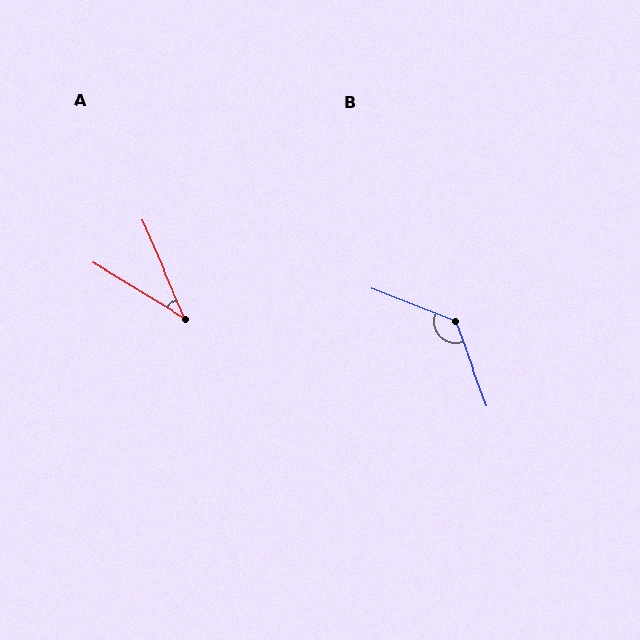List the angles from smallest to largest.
A (35°), B (132°).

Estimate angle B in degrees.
Approximately 132 degrees.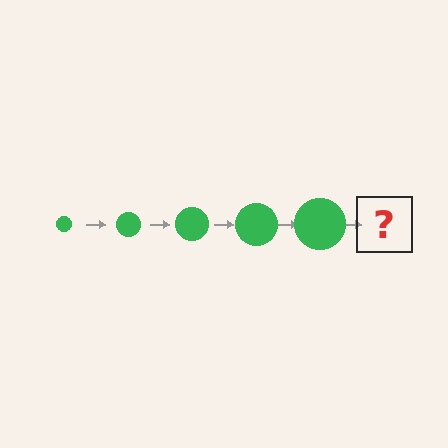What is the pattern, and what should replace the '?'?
The pattern is that the circle gets progressively larger each step. The '?' should be a green circle, larger than the previous one.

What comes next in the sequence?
The next element should be a green circle, larger than the previous one.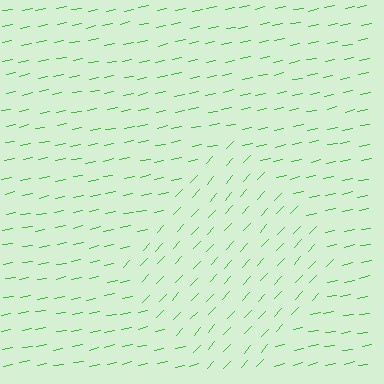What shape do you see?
I see a diamond.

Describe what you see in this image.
The image is filled with small green line segments. A diamond region in the image has lines oriented differently from the surrounding lines, creating a visible texture boundary.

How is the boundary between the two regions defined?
The boundary is defined purely by a change in line orientation (approximately 36 degrees difference). All lines are the same color and thickness.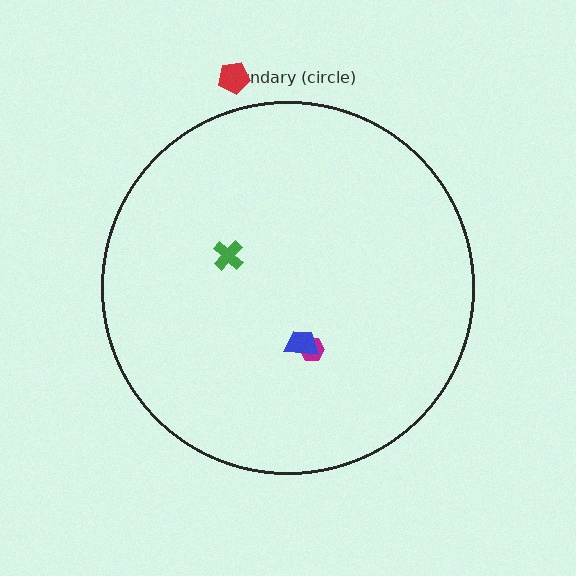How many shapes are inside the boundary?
3 inside, 1 outside.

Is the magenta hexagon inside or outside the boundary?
Inside.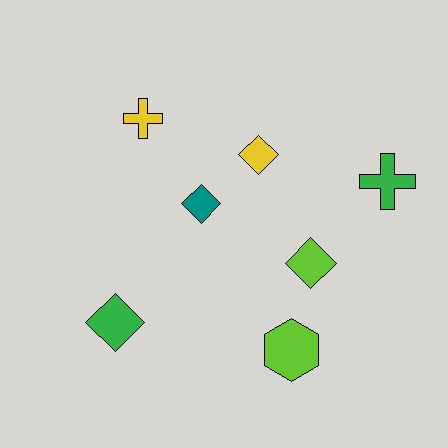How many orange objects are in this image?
There are no orange objects.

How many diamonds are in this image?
There are 4 diamonds.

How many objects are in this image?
There are 7 objects.